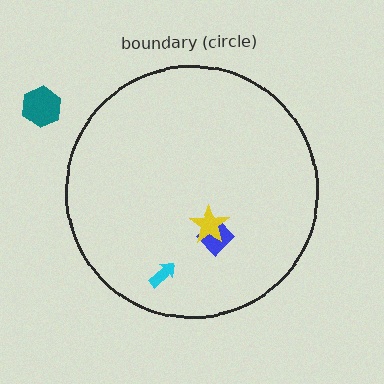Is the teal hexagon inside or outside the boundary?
Outside.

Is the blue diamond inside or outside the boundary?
Inside.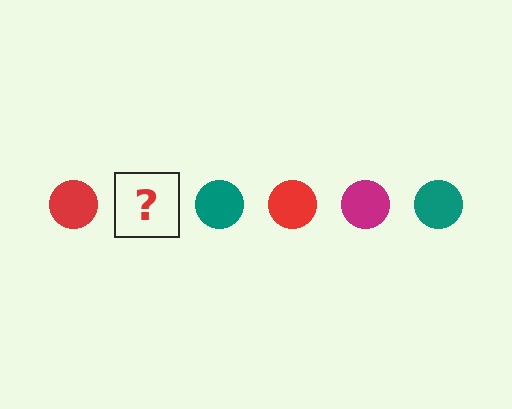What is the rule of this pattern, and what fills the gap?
The rule is that the pattern cycles through red, magenta, teal circles. The gap should be filled with a magenta circle.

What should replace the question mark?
The question mark should be replaced with a magenta circle.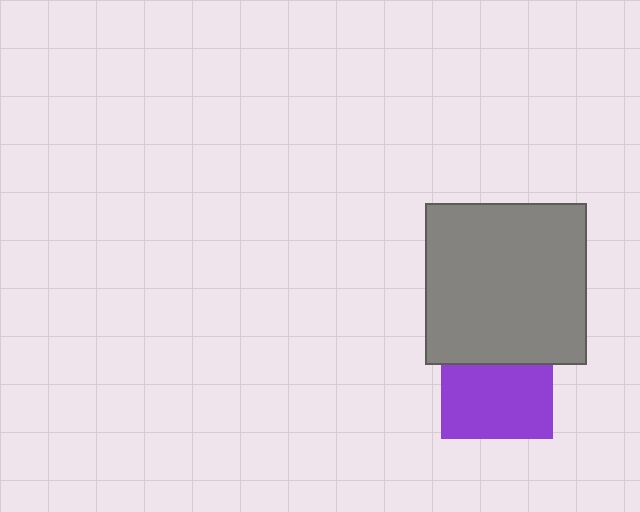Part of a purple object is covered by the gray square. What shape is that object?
It is a square.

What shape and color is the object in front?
The object in front is a gray square.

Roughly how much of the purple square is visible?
About half of it is visible (roughly 65%).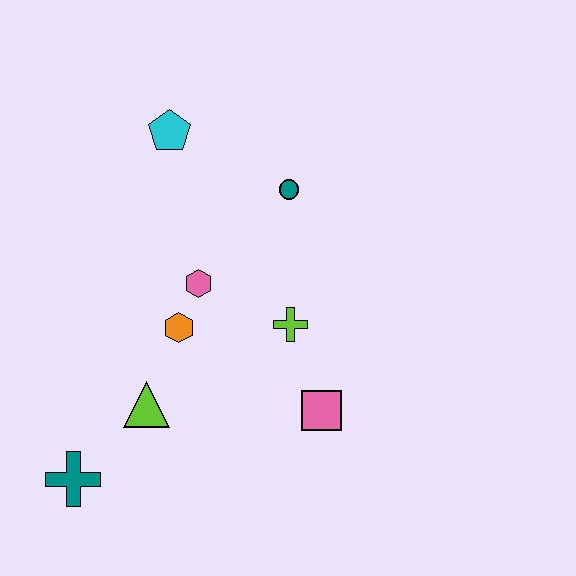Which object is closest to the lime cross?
The pink square is closest to the lime cross.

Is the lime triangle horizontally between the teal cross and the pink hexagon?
Yes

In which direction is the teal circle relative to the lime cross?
The teal circle is above the lime cross.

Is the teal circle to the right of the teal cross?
Yes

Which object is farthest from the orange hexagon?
The cyan pentagon is farthest from the orange hexagon.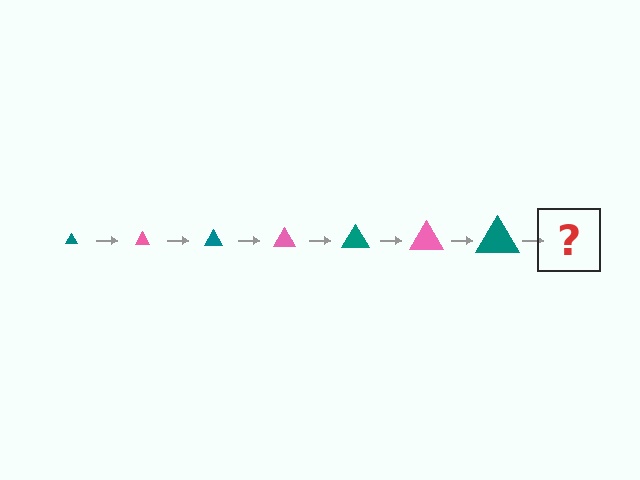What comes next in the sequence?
The next element should be a pink triangle, larger than the previous one.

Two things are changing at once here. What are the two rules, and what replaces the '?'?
The two rules are that the triangle grows larger each step and the color cycles through teal and pink. The '?' should be a pink triangle, larger than the previous one.